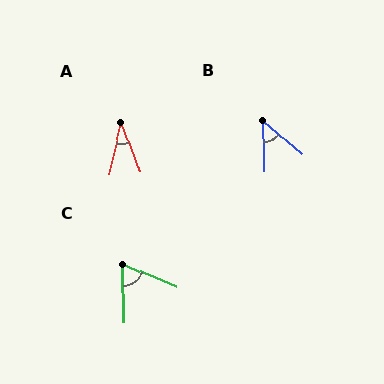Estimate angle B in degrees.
Approximately 49 degrees.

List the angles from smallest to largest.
A (34°), B (49°), C (65°).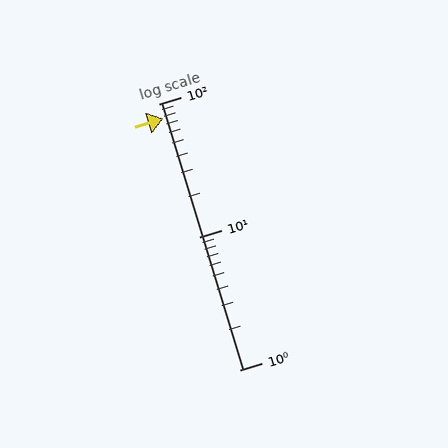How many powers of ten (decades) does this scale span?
The scale spans 2 decades, from 1 to 100.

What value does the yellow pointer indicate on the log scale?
The pointer indicates approximately 77.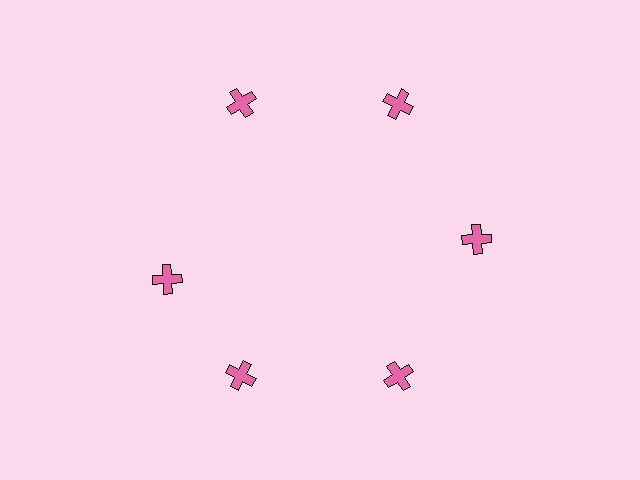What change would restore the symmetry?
The symmetry would be restored by rotating it back into even spacing with its neighbors so that all 6 crosses sit at equal angles and equal distance from the center.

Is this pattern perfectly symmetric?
No. The 6 pink crosses are arranged in a ring, but one element near the 9 o'clock position is rotated out of alignment along the ring, breaking the 6-fold rotational symmetry.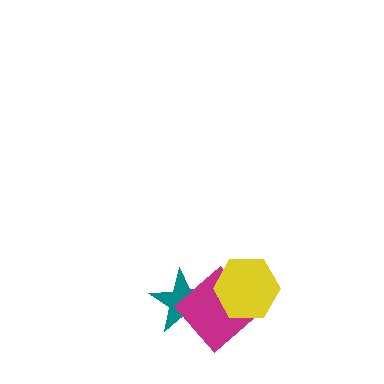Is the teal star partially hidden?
Yes, it is partially covered by another shape.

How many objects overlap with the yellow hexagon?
1 object overlaps with the yellow hexagon.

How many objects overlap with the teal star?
1 object overlaps with the teal star.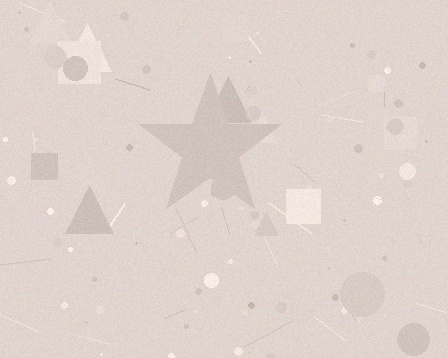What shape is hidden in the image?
A star is hidden in the image.